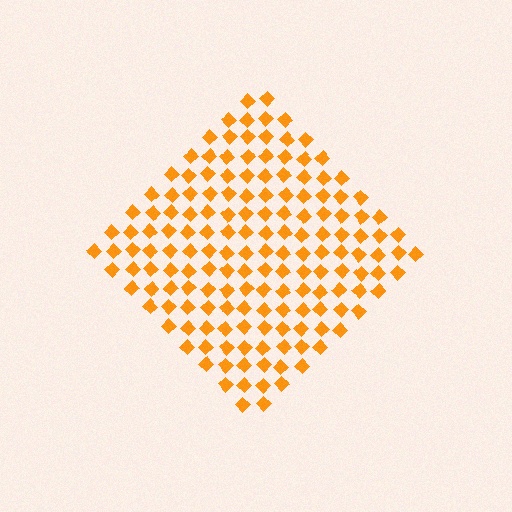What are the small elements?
The small elements are diamonds.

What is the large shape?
The large shape is a diamond.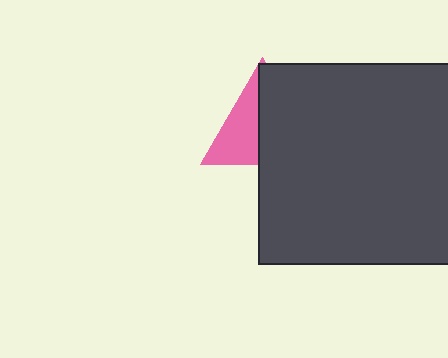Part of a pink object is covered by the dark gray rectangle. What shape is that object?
It is a triangle.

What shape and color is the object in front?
The object in front is a dark gray rectangle.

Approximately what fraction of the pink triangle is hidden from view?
Roughly 57% of the pink triangle is hidden behind the dark gray rectangle.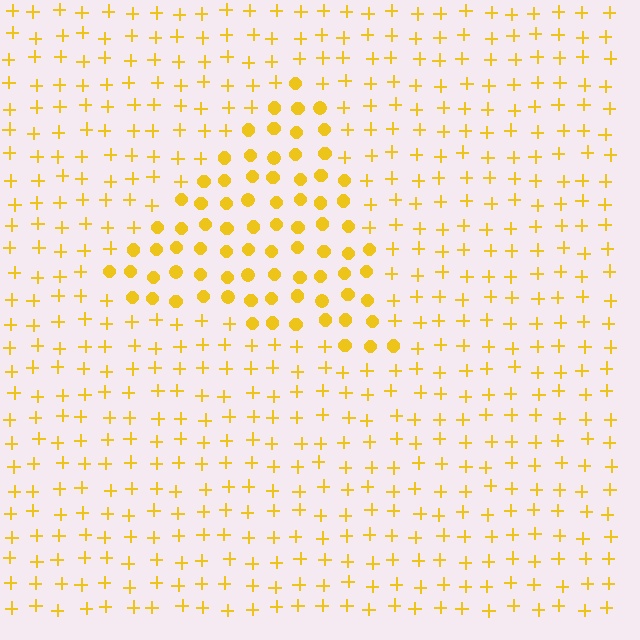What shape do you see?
I see a triangle.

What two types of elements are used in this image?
The image uses circles inside the triangle region and plus signs outside it.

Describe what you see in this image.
The image is filled with small yellow elements arranged in a uniform grid. A triangle-shaped region contains circles, while the surrounding area contains plus signs. The boundary is defined purely by the change in element shape.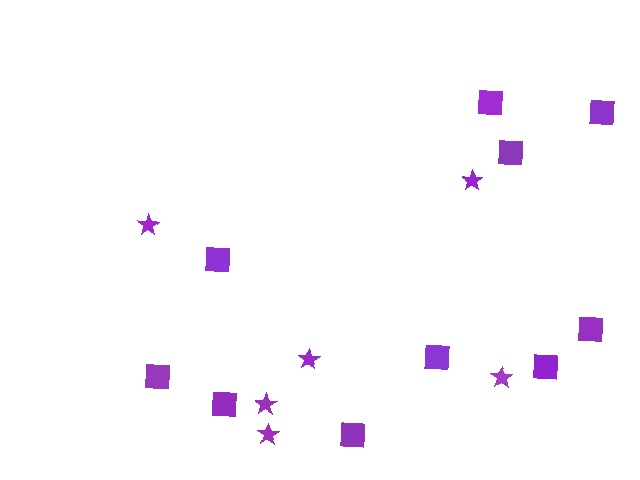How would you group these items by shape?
There are 2 groups: one group of stars (6) and one group of squares (10).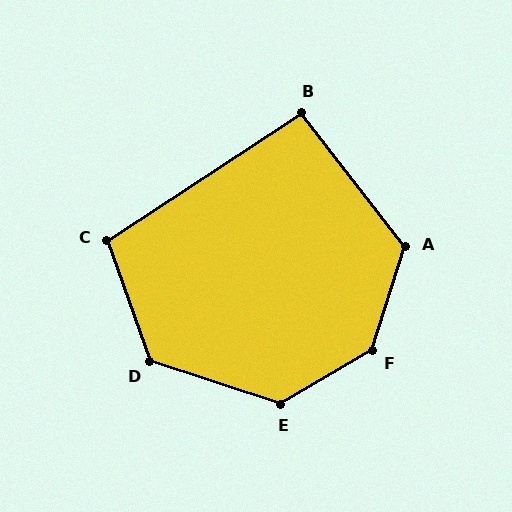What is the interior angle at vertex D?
Approximately 127 degrees (obtuse).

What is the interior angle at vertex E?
Approximately 132 degrees (obtuse).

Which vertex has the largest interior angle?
F, at approximately 138 degrees.